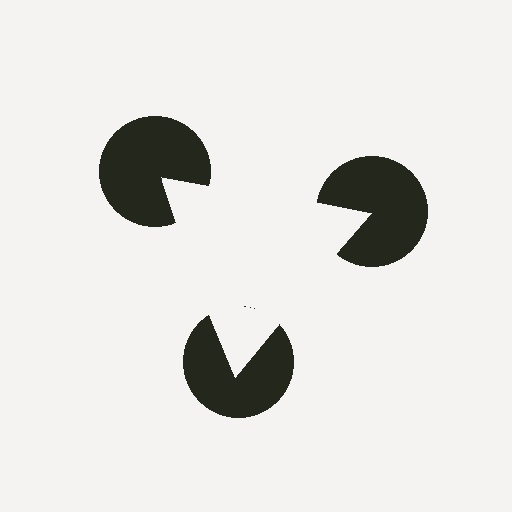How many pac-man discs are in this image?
There are 3 — one at each vertex of the illusory triangle.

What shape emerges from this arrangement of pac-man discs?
An illusory triangle — its edges are inferred from the aligned wedge cuts in the pac-man discs, not physically drawn.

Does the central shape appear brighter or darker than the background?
It typically appears slightly brighter than the background, even though no actual brightness change is drawn.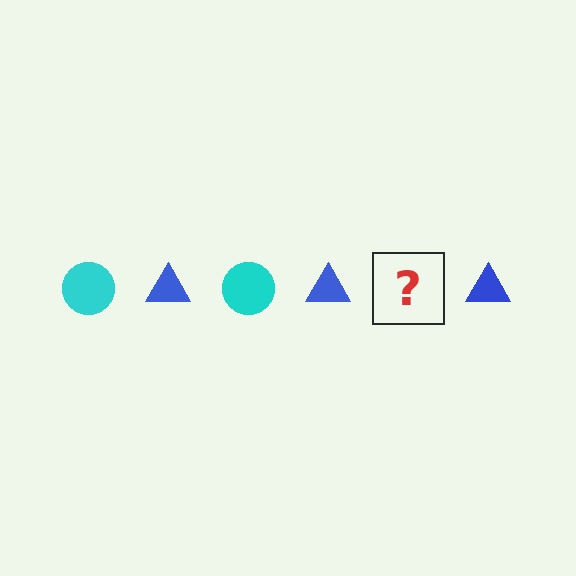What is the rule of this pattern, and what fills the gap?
The rule is that the pattern alternates between cyan circle and blue triangle. The gap should be filled with a cyan circle.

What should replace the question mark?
The question mark should be replaced with a cyan circle.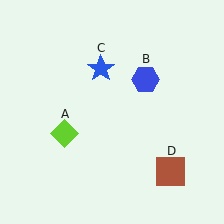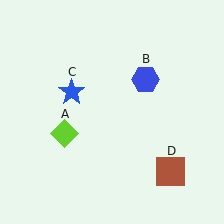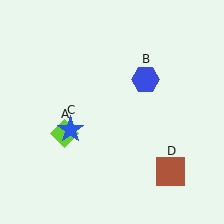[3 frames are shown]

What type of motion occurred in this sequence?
The blue star (object C) rotated counterclockwise around the center of the scene.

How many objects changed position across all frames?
1 object changed position: blue star (object C).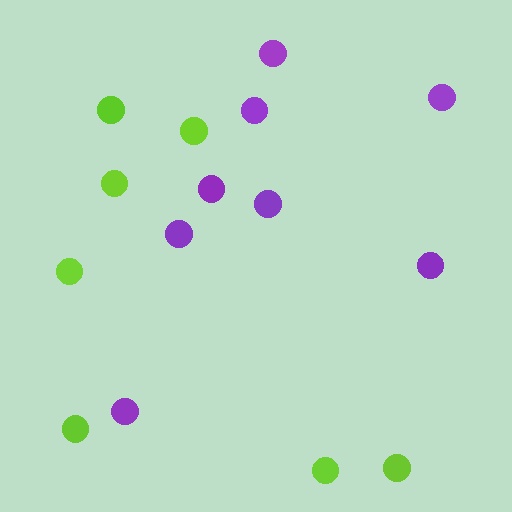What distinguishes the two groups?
There are 2 groups: one group of purple circles (8) and one group of lime circles (7).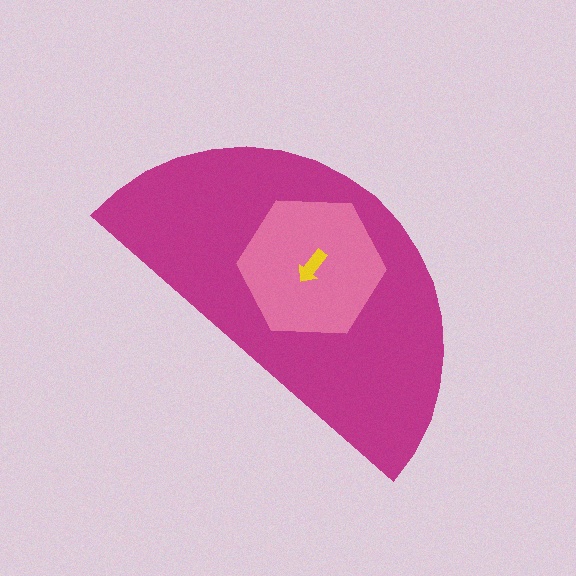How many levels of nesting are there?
3.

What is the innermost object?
The yellow arrow.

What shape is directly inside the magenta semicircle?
The pink hexagon.